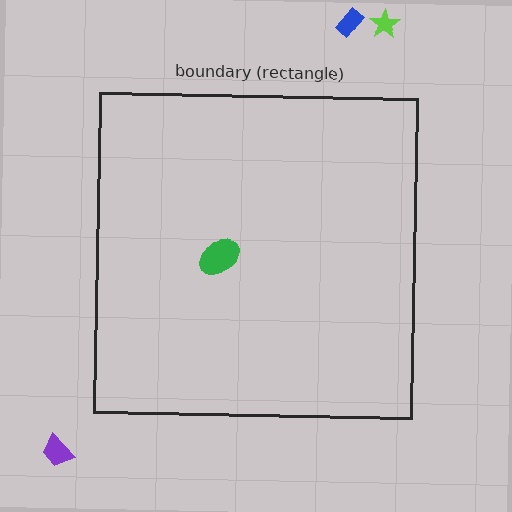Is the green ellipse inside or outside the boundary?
Inside.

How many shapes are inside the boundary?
1 inside, 3 outside.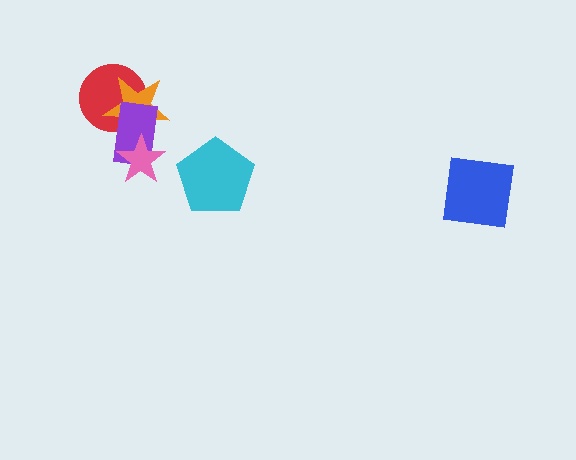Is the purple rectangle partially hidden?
Yes, it is partially covered by another shape.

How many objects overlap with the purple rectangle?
3 objects overlap with the purple rectangle.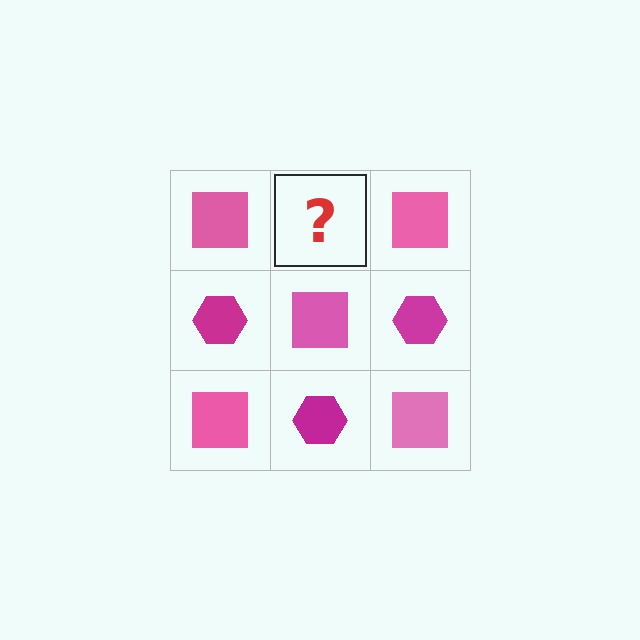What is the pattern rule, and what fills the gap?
The rule is that it alternates pink square and magenta hexagon in a checkerboard pattern. The gap should be filled with a magenta hexagon.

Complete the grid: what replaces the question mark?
The question mark should be replaced with a magenta hexagon.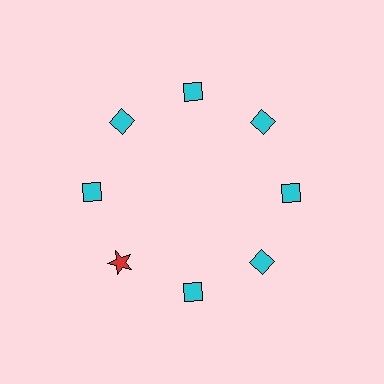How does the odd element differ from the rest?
It differs in both color (red instead of cyan) and shape (star instead of diamond).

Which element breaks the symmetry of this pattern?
The red star at roughly the 8 o'clock position breaks the symmetry. All other shapes are cyan diamonds.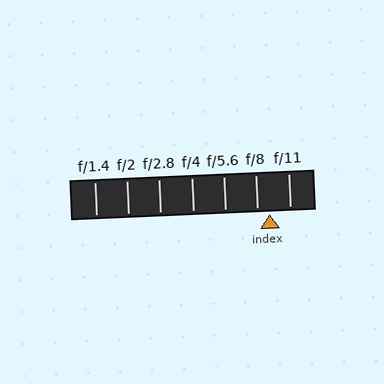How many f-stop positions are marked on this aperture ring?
There are 7 f-stop positions marked.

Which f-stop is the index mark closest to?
The index mark is closest to f/8.